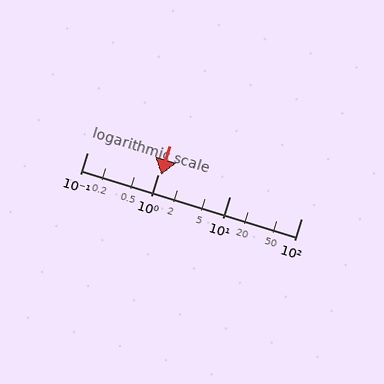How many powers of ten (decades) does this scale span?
The scale spans 3 decades, from 0.1 to 100.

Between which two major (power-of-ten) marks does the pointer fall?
The pointer is between 1 and 10.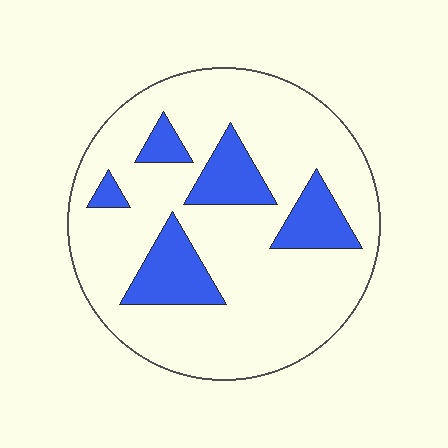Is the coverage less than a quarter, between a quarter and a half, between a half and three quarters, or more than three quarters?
Less than a quarter.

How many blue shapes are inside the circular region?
5.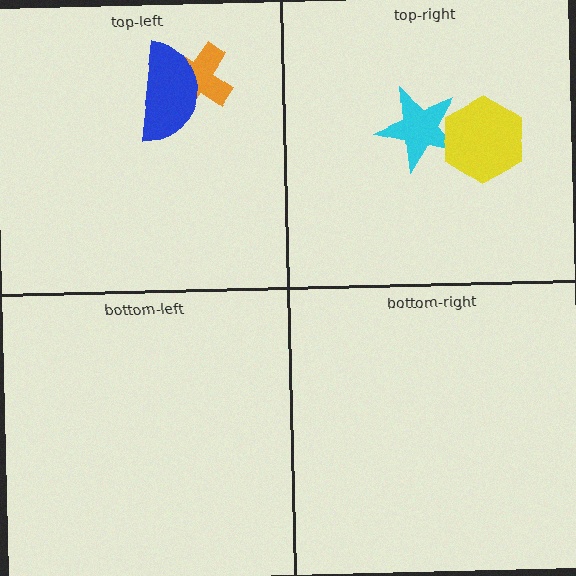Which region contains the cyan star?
The top-right region.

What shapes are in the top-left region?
The orange cross, the blue semicircle.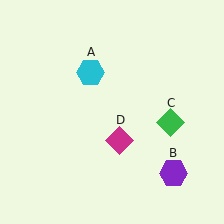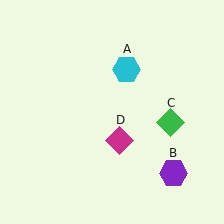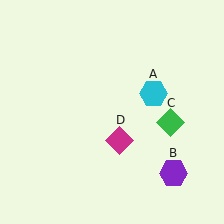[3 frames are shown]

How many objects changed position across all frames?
1 object changed position: cyan hexagon (object A).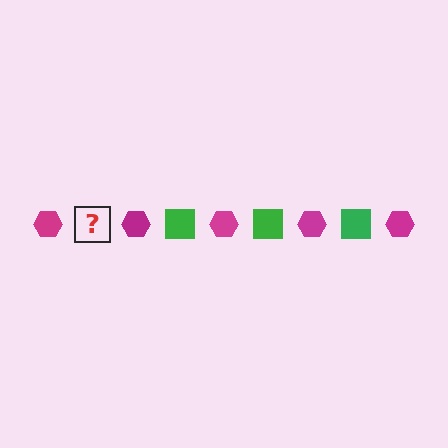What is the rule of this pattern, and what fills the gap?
The rule is that the pattern alternates between magenta hexagon and green square. The gap should be filled with a green square.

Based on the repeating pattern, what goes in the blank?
The blank should be a green square.